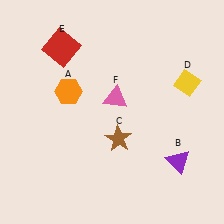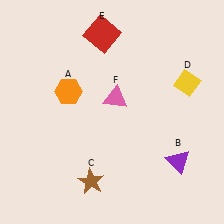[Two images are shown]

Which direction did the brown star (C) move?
The brown star (C) moved down.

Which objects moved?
The objects that moved are: the brown star (C), the red square (E).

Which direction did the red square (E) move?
The red square (E) moved right.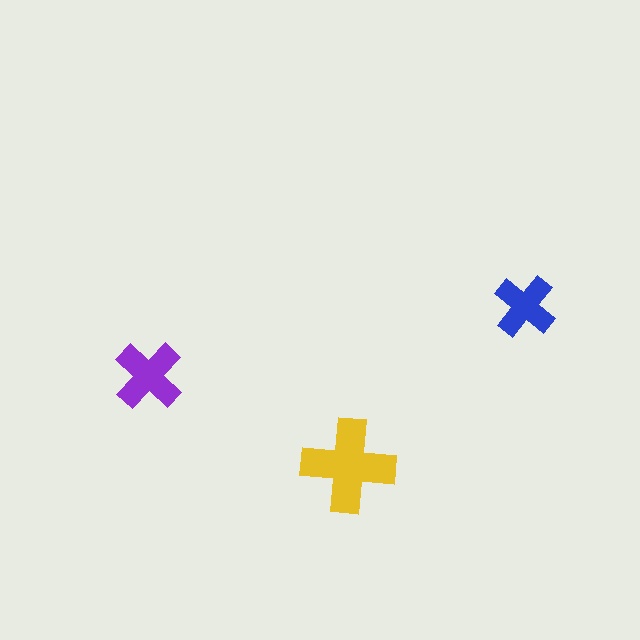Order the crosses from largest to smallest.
the yellow one, the purple one, the blue one.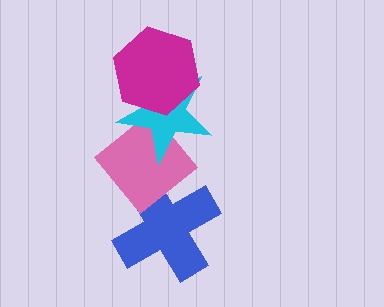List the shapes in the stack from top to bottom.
From top to bottom: the magenta hexagon, the cyan star, the pink diamond, the blue cross.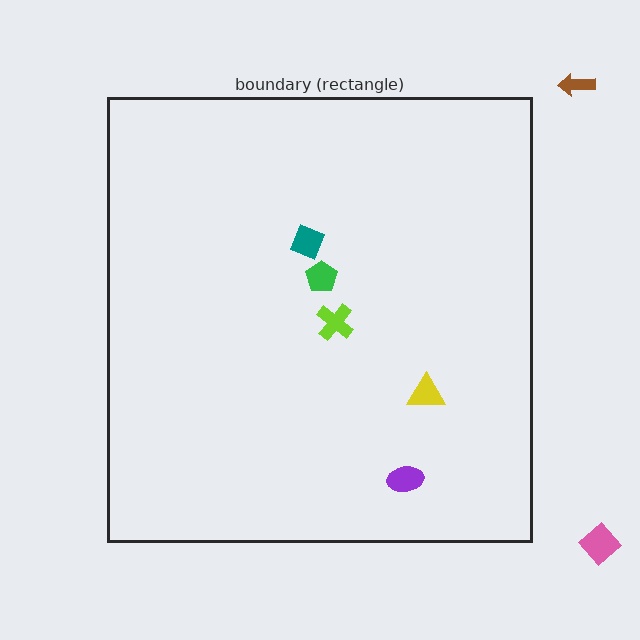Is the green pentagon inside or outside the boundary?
Inside.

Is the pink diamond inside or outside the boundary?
Outside.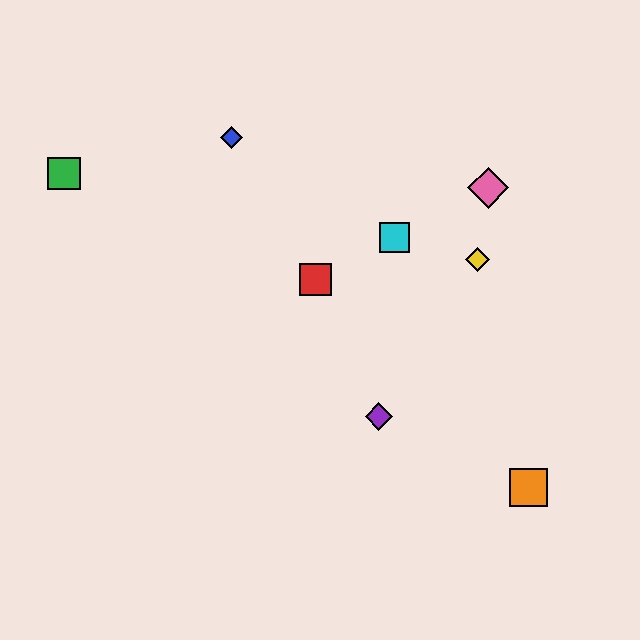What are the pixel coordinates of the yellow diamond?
The yellow diamond is at (477, 260).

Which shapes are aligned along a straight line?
The red square, the cyan square, the pink diamond are aligned along a straight line.